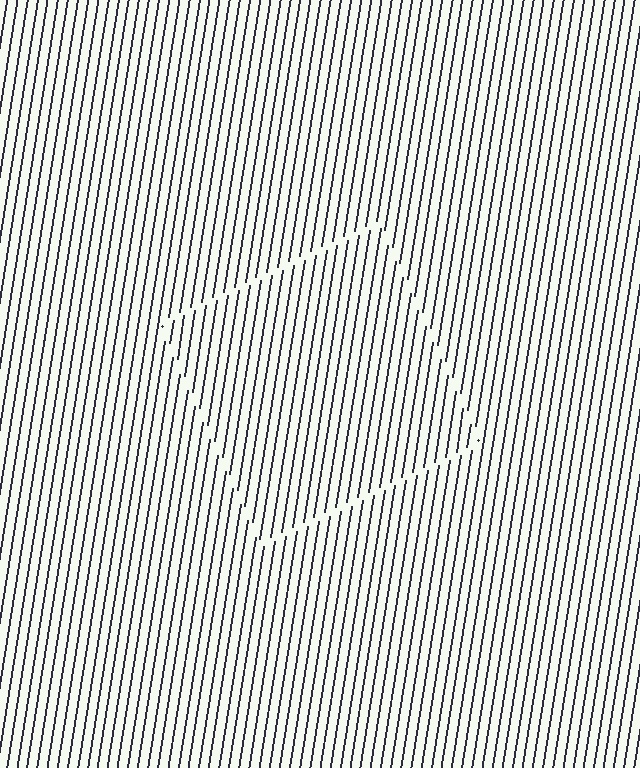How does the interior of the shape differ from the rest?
The interior of the shape contains the same grating, shifted by half a period — the contour is defined by the phase discontinuity where line-ends from the inner and outer gratings abut.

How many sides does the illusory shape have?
4 sides — the line-ends trace a square.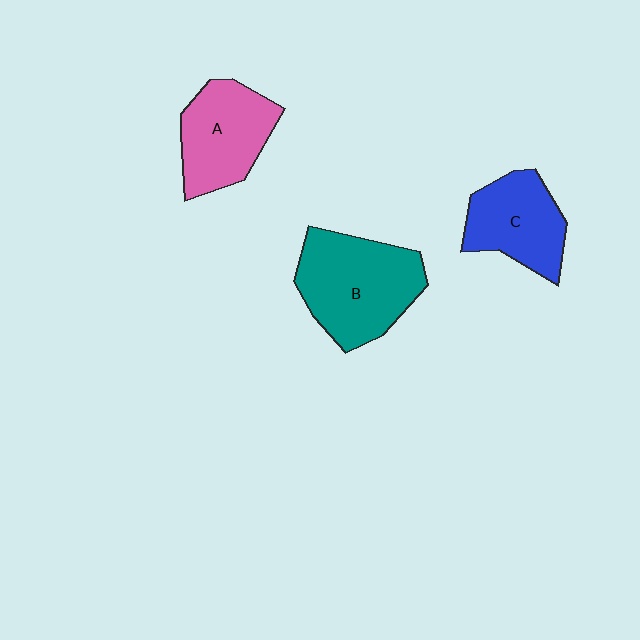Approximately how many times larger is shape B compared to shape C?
Approximately 1.4 times.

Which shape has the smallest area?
Shape C (blue).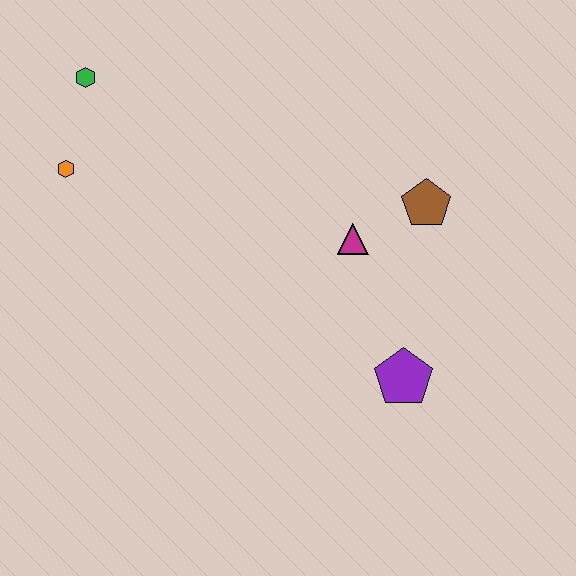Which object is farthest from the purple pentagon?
The green hexagon is farthest from the purple pentagon.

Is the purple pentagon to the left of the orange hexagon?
No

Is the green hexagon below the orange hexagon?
No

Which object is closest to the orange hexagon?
The green hexagon is closest to the orange hexagon.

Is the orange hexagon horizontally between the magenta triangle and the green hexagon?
No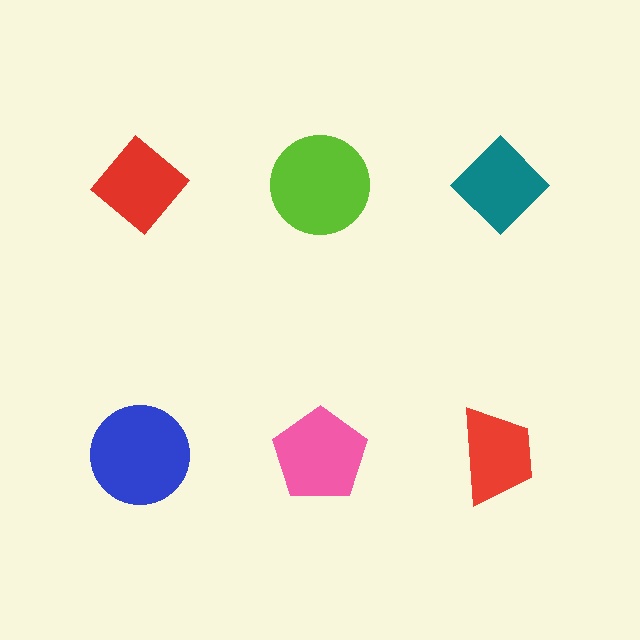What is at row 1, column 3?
A teal diamond.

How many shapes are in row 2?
3 shapes.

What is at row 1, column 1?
A red diamond.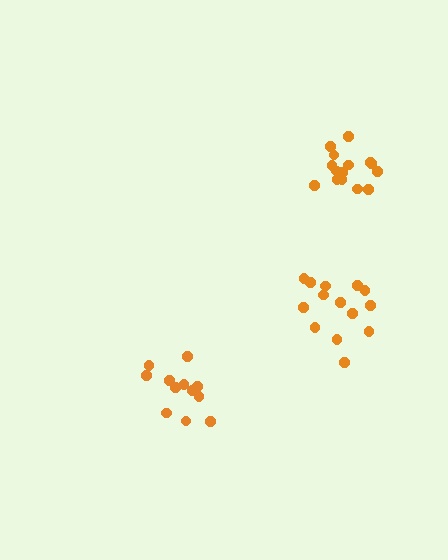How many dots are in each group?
Group 1: 12 dots, Group 2: 14 dots, Group 3: 15 dots (41 total).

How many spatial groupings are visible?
There are 3 spatial groupings.